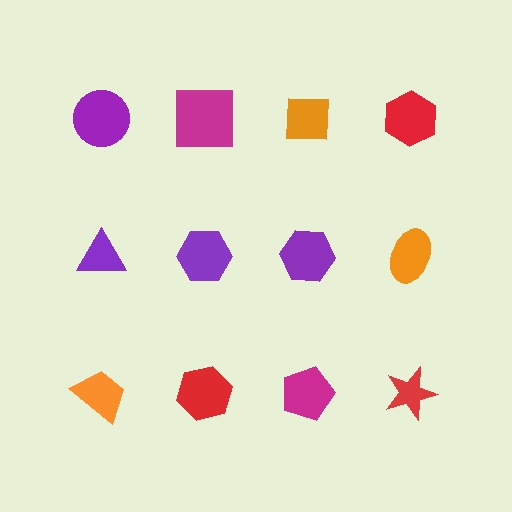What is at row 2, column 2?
A purple hexagon.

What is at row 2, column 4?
An orange ellipse.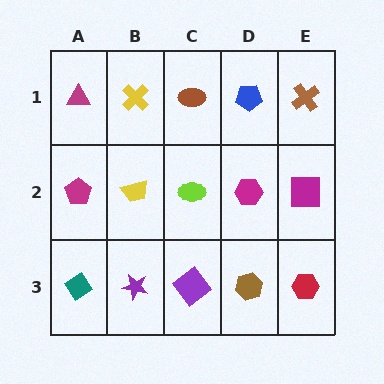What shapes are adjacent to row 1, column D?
A magenta hexagon (row 2, column D), a brown ellipse (row 1, column C), a brown cross (row 1, column E).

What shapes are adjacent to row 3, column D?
A magenta hexagon (row 2, column D), a purple diamond (row 3, column C), a red hexagon (row 3, column E).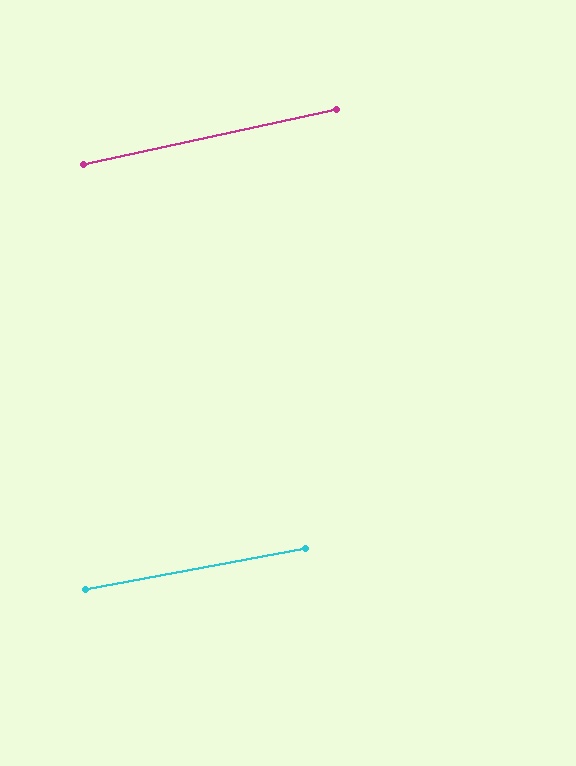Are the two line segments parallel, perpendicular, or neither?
Parallel — their directions differ by only 1.7°.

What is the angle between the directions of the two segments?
Approximately 2 degrees.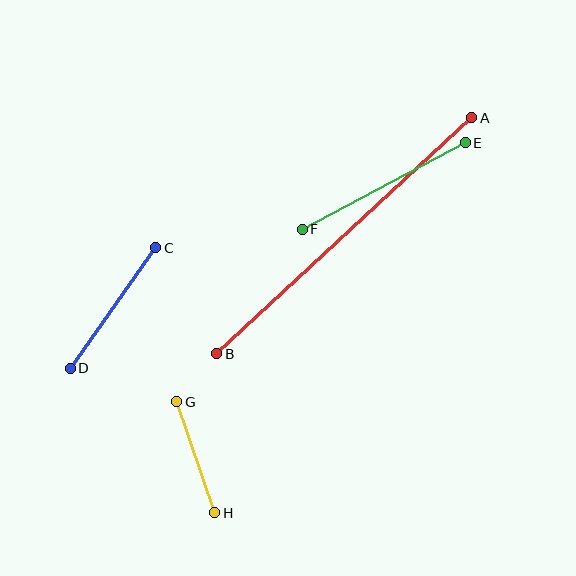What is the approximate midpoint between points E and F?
The midpoint is at approximately (384, 186) pixels.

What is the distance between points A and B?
The distance is approximately 347 pixels.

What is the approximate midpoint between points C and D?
The midpoint is at approximately (113, 308) pixels.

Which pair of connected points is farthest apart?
Points A and B are farthest apart.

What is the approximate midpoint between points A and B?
The midpoint is at approximately (344, 236) pixels.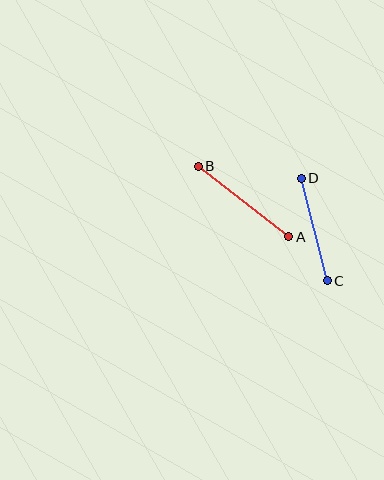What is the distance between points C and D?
The distance is approximately 106 pixels.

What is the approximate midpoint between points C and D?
The midpoint is at approximately (314, 229) pixels.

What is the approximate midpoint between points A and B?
The midpoint is at approximately (244, 202) pixels.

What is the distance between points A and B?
The distance is approximately 115 pixels.